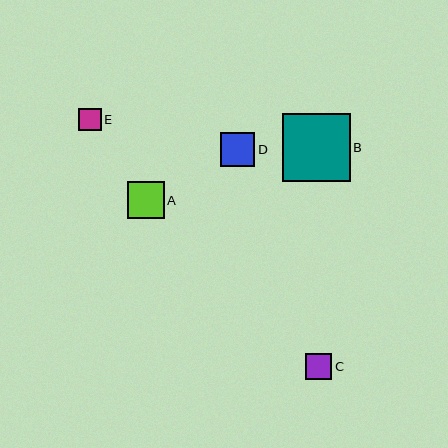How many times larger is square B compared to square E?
Square B is approximately 3.0 times the size of square E.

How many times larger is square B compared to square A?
Square B is approximately 1.8 times the size of square A.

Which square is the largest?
Square B is the largest with a size of approximately 68 pixels.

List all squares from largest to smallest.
From largest to smallest: B, A, D, C, E.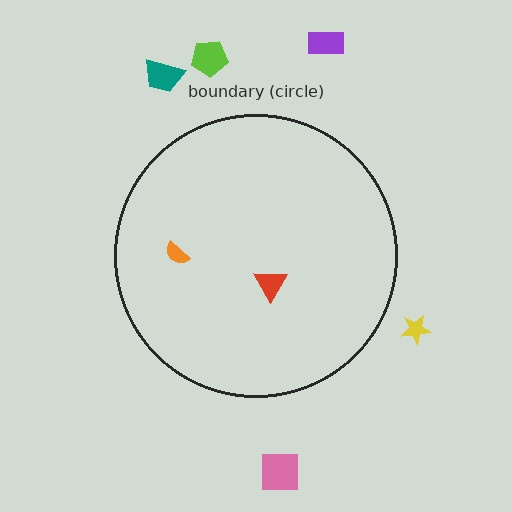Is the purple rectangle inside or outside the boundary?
Outside.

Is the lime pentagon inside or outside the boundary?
Outside.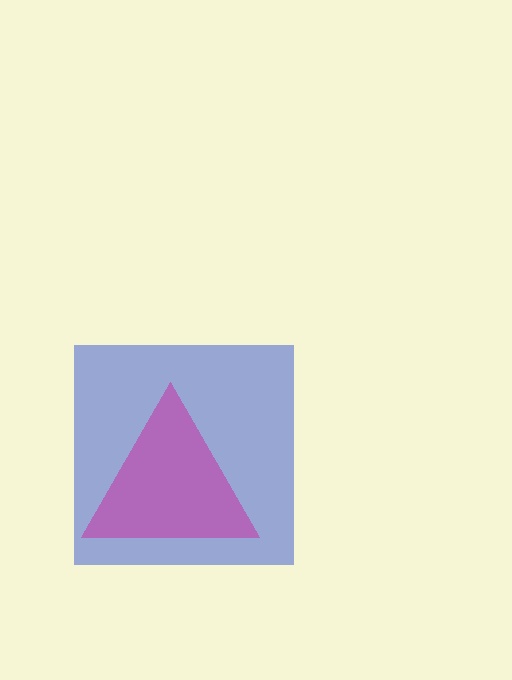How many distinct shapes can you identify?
There are 2 distinct shapes: a blue square, a magenta triangle.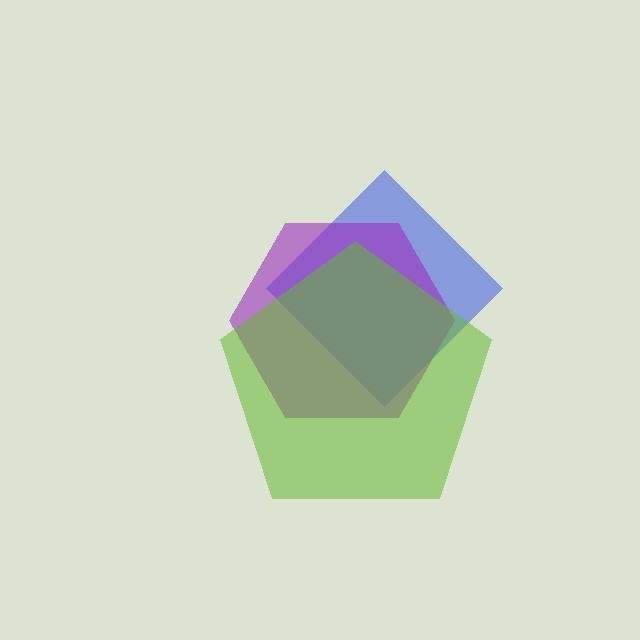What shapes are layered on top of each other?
The layered shapes are: a blue diamond, a purple hexagon, a lime pentagon.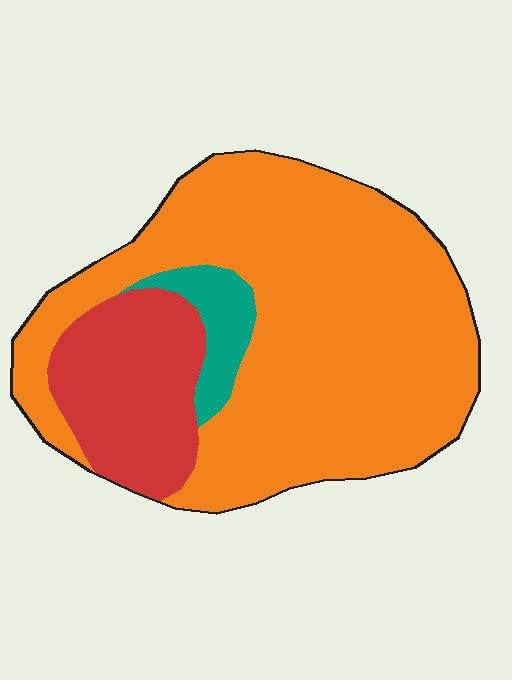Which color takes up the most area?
Orange, at roughly 75%.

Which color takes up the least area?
Teal, at roughly 5%.